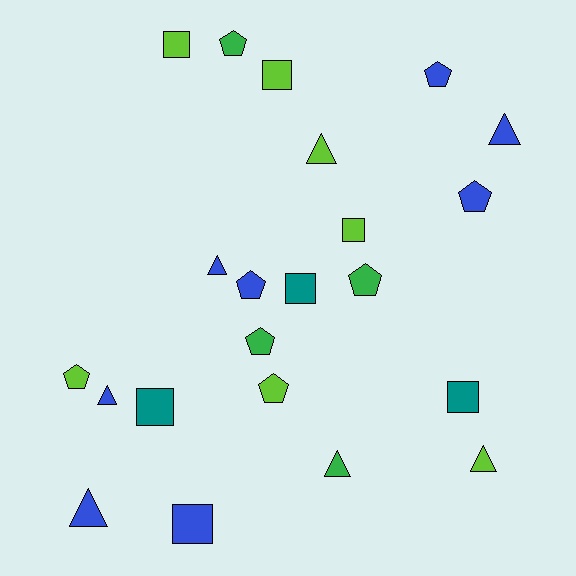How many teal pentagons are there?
There are no teal pentagons.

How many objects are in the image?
There are 22 objects.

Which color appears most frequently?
Blue, with 8 objects.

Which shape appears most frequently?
Pentagon, with 8 objects.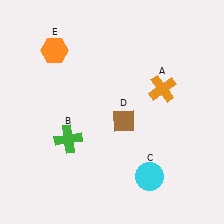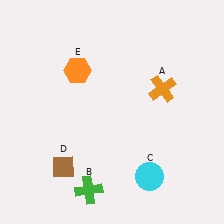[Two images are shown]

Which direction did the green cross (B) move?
The green cross (B) moved down.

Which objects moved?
The objects that moved are: the green cross (B), the brown diamond (D), the orange hexagon (E).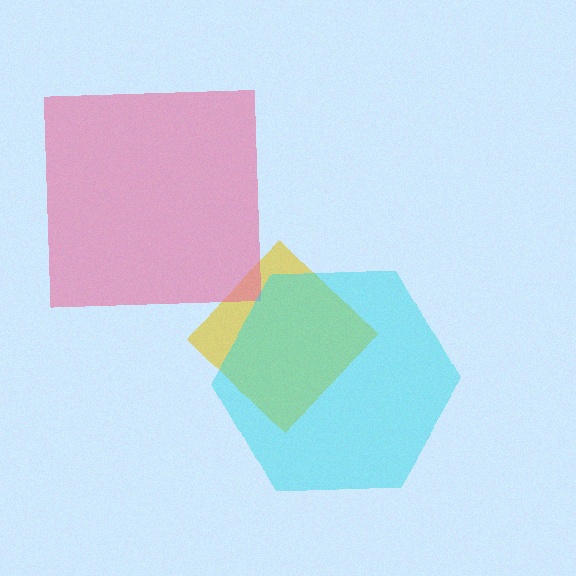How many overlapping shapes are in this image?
There are 3 overlapping shapes in the image.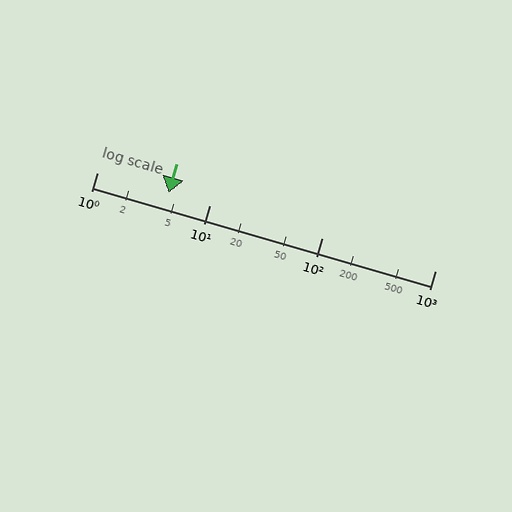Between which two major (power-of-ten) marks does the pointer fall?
The pointer is between 1 and 10.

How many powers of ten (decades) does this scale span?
The scale spans 3 decades, from 1 to 1000.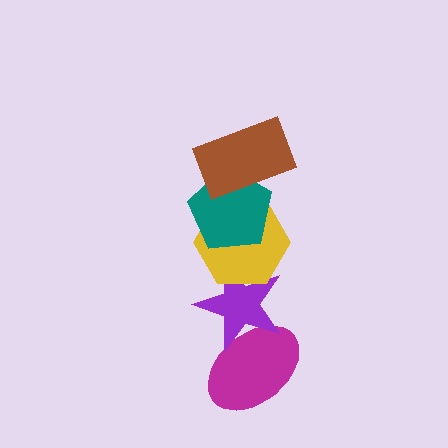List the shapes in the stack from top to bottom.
From top to bottom: the brown rectangle, the teal pentagon, the yellow hexagon, the purple star, the magenta ellipse.